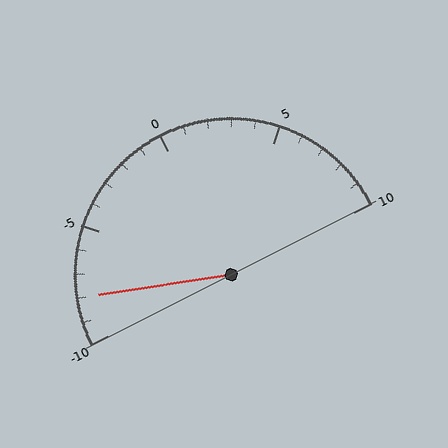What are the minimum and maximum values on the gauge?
The gauge ranges from -10 to 10.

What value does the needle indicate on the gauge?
The needle indicates approximately -8.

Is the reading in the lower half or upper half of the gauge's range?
The reading is in the lower half of the range (-10 to 10).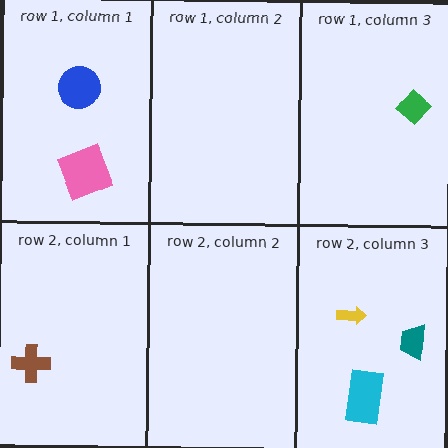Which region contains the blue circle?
The row 1, column 1 region.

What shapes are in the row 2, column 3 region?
The teal trapezoid, the cyan rectangle, the yellow arrow.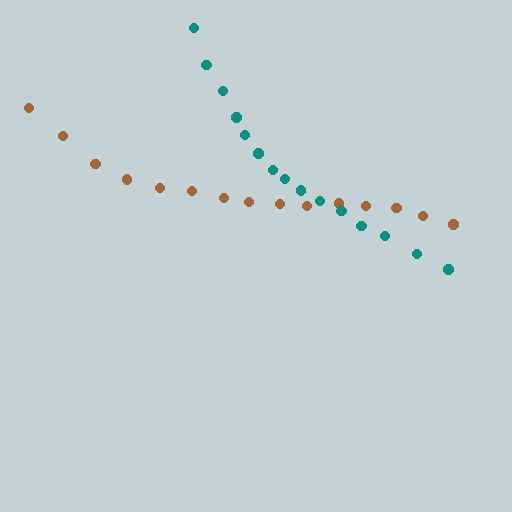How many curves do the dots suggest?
There are 2 distinct paths.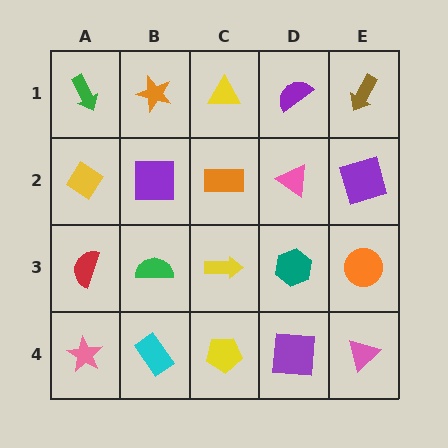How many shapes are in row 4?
5 shapes.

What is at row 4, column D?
A purple square.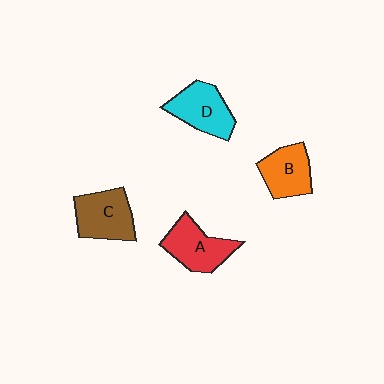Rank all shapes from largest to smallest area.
From largest to smallest: C (brown), A (red), D (cyan), B (orange).